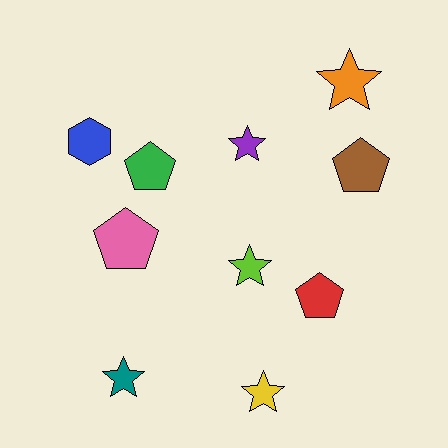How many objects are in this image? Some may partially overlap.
There are 10 objects.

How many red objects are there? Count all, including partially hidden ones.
There is 1 red object.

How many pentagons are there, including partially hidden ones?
There are 4 pentagons.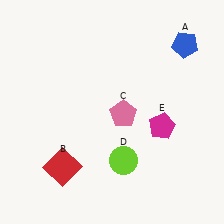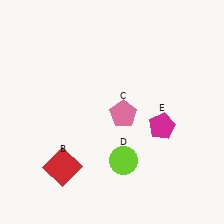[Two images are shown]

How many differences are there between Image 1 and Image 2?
There is 1 difference between the two images.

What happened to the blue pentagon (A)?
The blue pentagon (A) was removed in Image 2. It was in the top-right area of Image 1.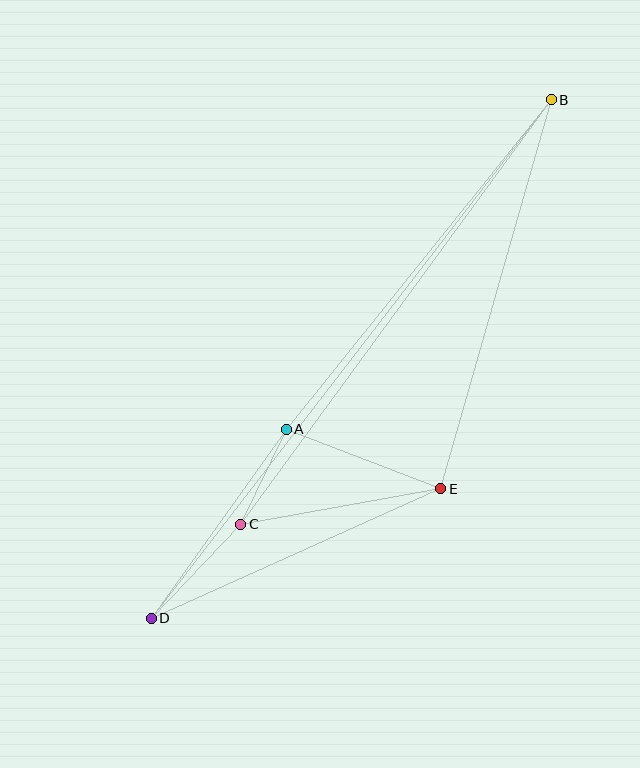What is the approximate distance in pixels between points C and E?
The distance between C and E is approximately 203 pixels.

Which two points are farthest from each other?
Points B and D are farthest from each other.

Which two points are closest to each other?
Points A and C are closest to each other.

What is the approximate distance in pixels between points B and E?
The distance between B and E is approximately 404 pixels.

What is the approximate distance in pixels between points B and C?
The distance between B and C is approximately 526 pixels.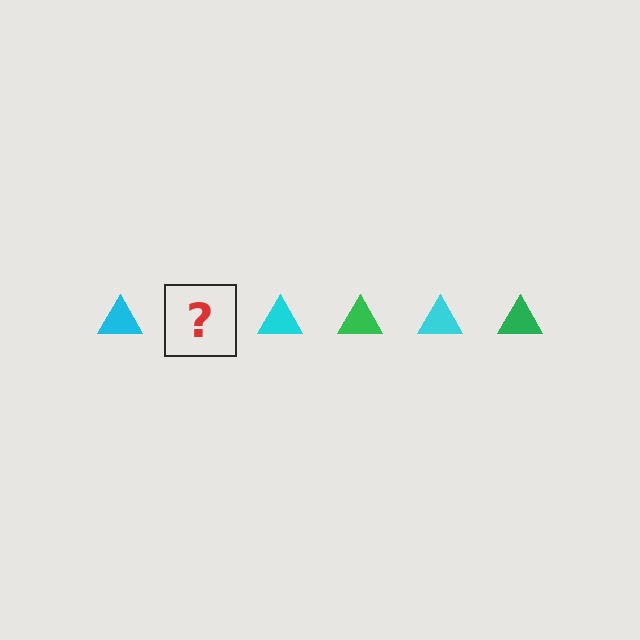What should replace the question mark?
The question mark should be replaced with a green triangle.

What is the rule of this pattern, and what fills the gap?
The rule is that the pattern cycles through cyan, green triangles. The gap should be filled with a green triangle.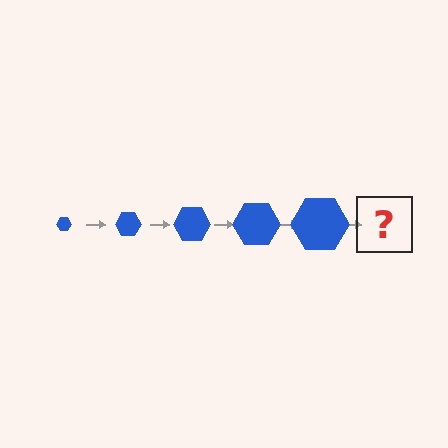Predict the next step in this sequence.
The next step is a blue hexagon, larger than the previous one.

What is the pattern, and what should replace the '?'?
The pattern is that the hexagon gets progressively larger each step. The '?' should be a blue hexagon, larger than the previous one.